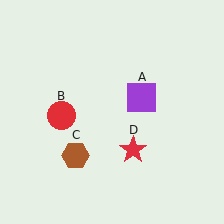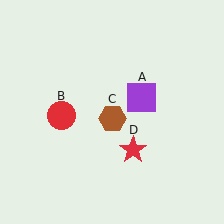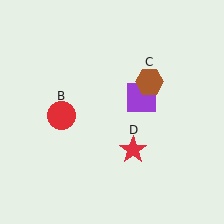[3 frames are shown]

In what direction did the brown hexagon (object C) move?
The brown hexagon (object C) moved up and to the right.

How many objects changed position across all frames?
1 object changed position: brown hexagon (object C).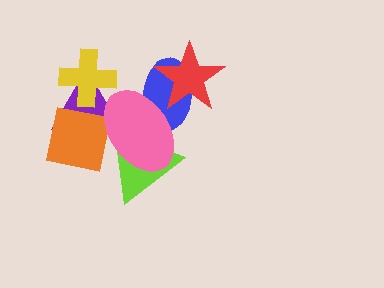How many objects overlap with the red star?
2 objects overlap with the red star.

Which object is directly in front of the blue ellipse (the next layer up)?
The pink ellipse is directly in front of the blue ellipse.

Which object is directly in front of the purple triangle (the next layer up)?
The orange square is directly in front of the purple triangle.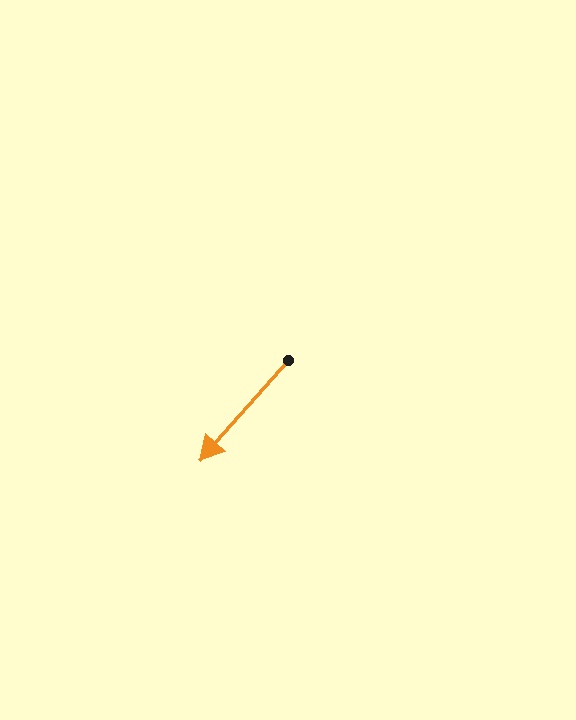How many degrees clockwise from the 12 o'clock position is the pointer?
Approximately 221 degrees.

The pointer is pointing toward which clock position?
Roughly 7 o'clock.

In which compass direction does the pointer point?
Southwest.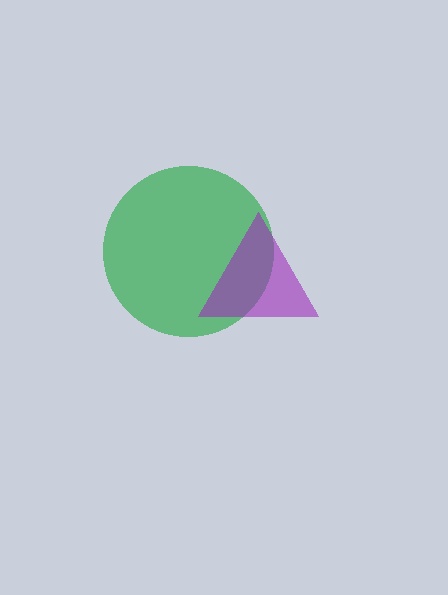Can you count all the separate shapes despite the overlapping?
Yes, there are 2 separate shapes.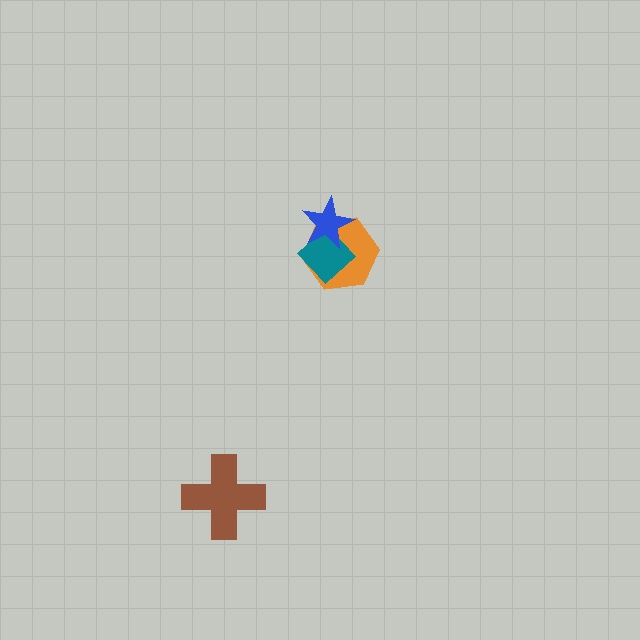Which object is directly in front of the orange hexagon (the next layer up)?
The teal diamond is directly in front of the orange hexagon.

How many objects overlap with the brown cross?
0 objects overlap with the brown cross.